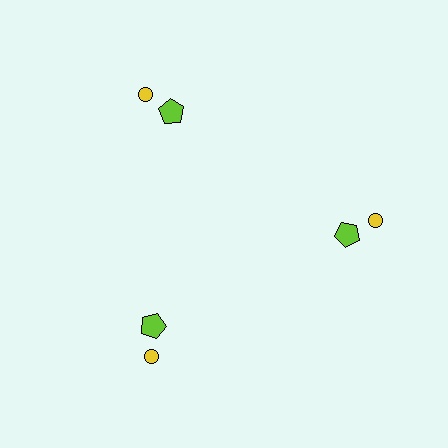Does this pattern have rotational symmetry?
Yes, this pattern has 3-fold rotational symmetry. It looks the same after rotating 120 degrees around the center.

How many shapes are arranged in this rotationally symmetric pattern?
There are 6 shapes, arranged in 3 groups of 2.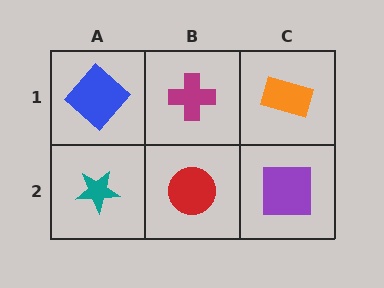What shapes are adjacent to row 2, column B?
A magenta cross (row 1, column B), a teal star (row 2, column A), a purple square (row 2, column C).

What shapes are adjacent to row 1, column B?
A red circle (row 2, column B), a blue diamond (row 1, column A), an orange rectangle (row 1, column C).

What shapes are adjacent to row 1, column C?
A purple square (row 2, column C), a magenta cross (row 1, column B).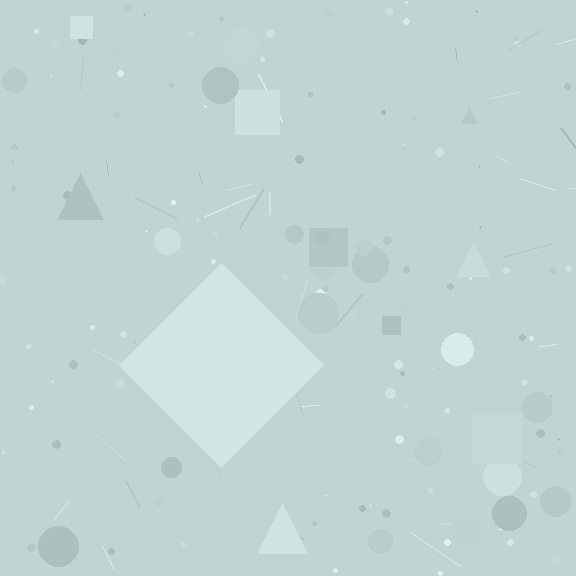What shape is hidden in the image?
A diamond is hidden in the image.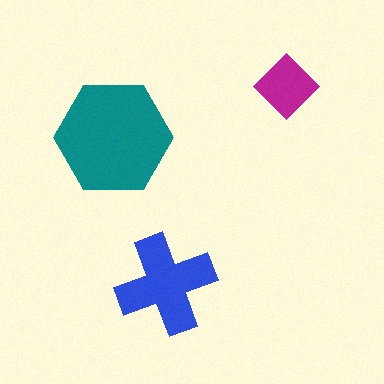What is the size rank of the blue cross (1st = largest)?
2nd.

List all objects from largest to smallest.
The teal hexagon, the blue cross, the magenta diamond.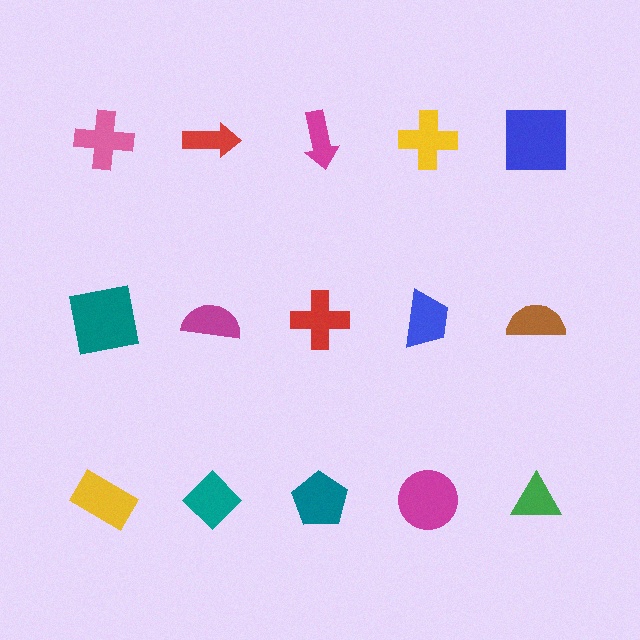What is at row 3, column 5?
A green triangle.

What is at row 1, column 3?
A magenta arrow.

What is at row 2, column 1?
A teal square.